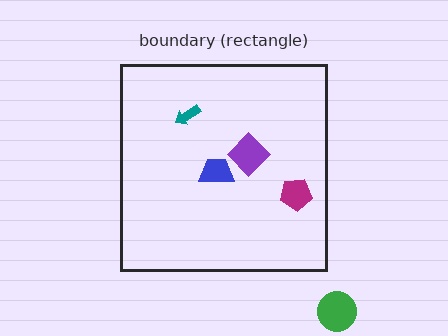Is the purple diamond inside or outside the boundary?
Inside.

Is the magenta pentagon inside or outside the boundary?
Inside.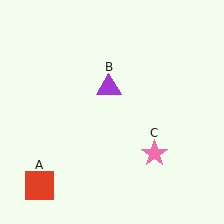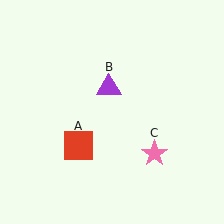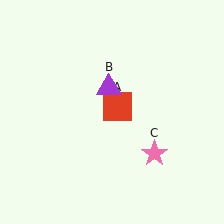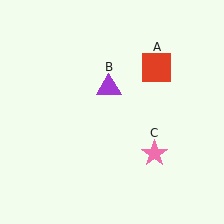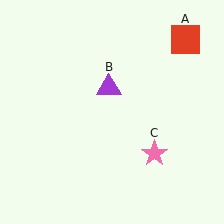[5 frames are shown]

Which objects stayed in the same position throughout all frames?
Purple triangle (object B) and pink star (object C) remained stationary.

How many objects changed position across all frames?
1 object changed position: red square (object A).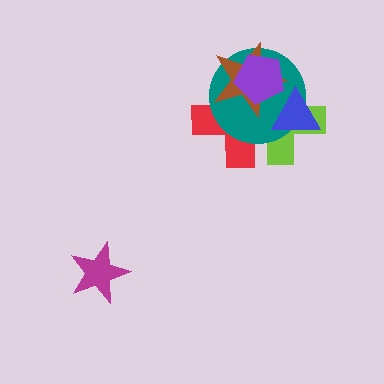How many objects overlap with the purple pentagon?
4 objects overlap with the purple pentagon.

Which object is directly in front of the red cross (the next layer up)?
The lime cross is directly in front of the red cross.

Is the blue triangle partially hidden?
Yes, it is partially covered by another shape.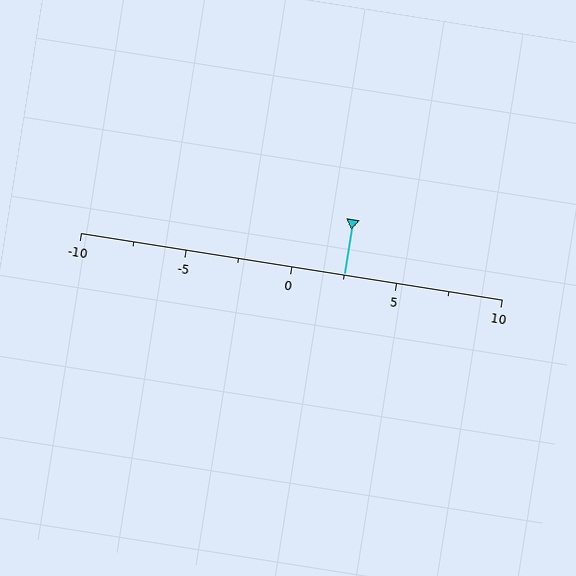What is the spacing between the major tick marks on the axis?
The major ticks are spaced 5 apart.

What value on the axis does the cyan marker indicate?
The marker indicates approximately 2.5.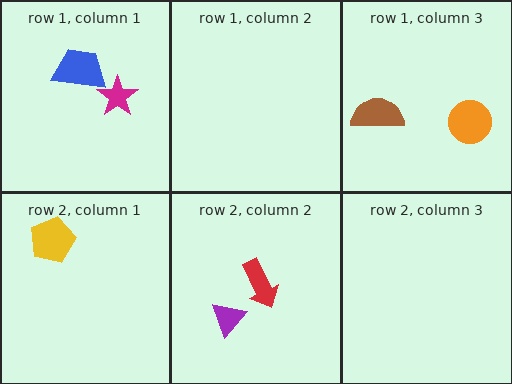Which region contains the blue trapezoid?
The row 1, column 1 region.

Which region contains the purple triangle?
The row 2, column 2 region.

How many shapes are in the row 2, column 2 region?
2.